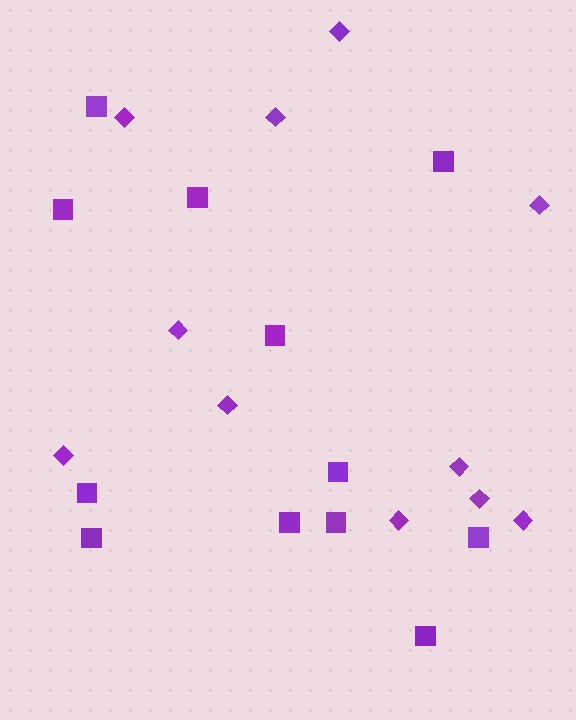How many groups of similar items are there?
There are 2 groups: one group of diamonds (11) and one group of squares (12).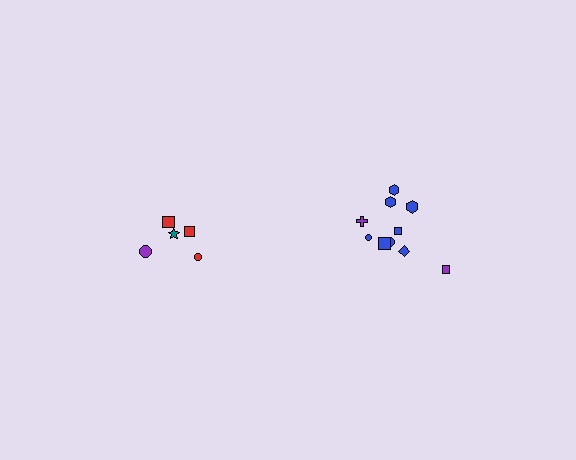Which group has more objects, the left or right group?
The right group.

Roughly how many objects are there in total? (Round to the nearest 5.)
Roughly 15 objects in total.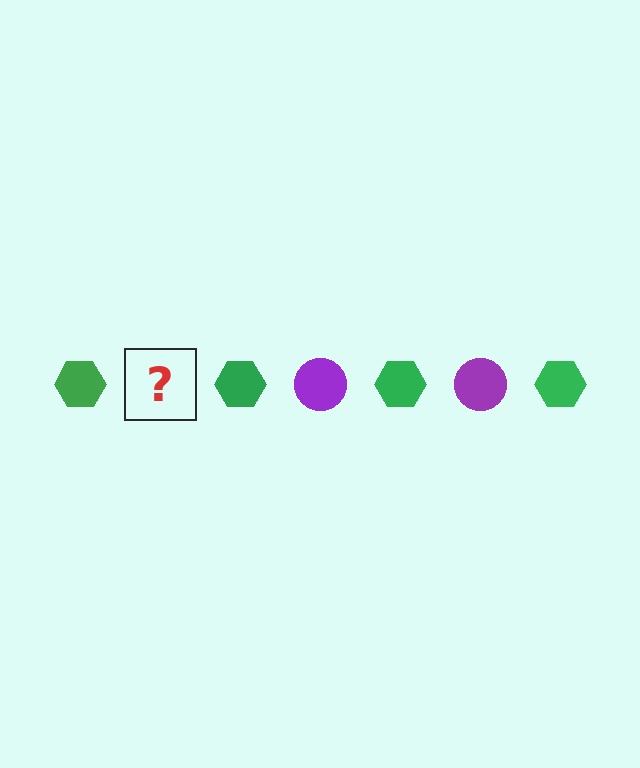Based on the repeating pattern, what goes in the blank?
The blank should be a purple circle.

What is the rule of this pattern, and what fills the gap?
The rule is that the pattern alternates between green hexagon and purple circle. The gap should be filled with a purple circle.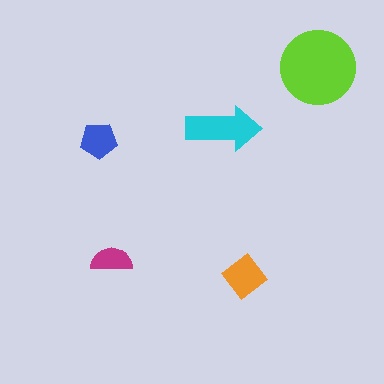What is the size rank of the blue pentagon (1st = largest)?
4th.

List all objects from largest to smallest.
The lime circle, the cyan arrow, the orange diamond, the blue pentagon, the magenta semicircle.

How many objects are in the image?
There are 5 objects in the image.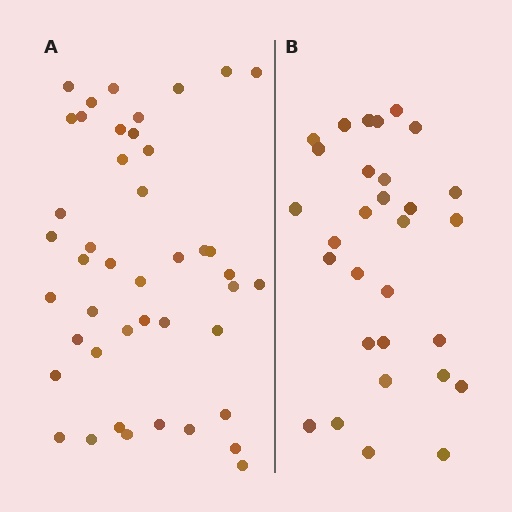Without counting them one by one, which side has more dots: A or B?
Region A (the left region) has more dots.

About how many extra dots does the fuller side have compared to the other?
Region A has approximately 15 more dots than region B.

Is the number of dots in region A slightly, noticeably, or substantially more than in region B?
Region A has substantially more. The ratio is roughly 1.5 to 1.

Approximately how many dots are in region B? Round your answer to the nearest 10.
About 30 dots.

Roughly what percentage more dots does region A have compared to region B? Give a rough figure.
About 45% more.